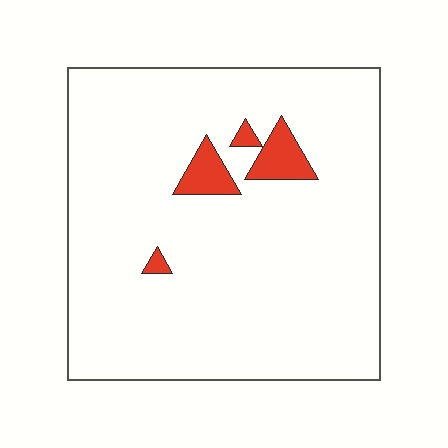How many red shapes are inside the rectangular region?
4.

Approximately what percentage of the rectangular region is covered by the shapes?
Approximately 5%.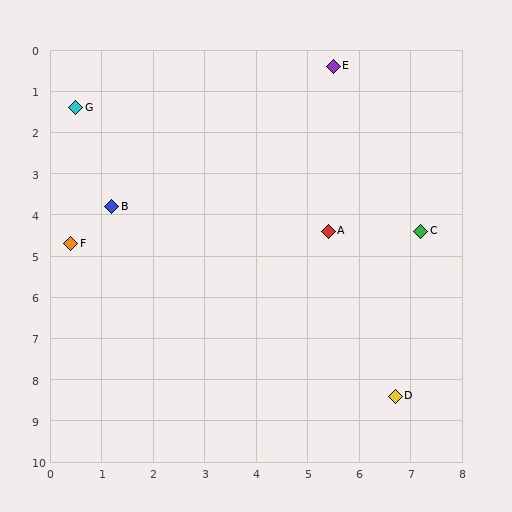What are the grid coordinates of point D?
Point D is at approximately (6.7, 8.4).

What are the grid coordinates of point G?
Point G is at approximately (0.5, 1.4).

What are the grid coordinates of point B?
Point B is at approximately (1.2, 3.8).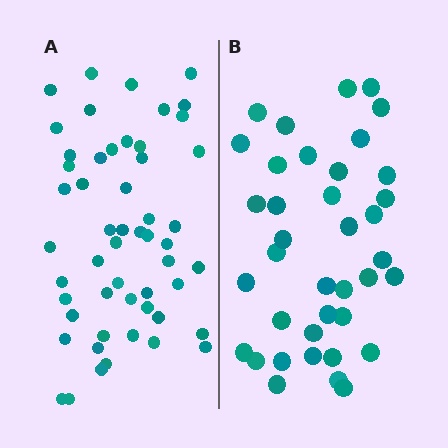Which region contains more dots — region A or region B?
Region A (the left region) has more dots.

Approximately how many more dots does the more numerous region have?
Region A has approximately 15 more dots than region B.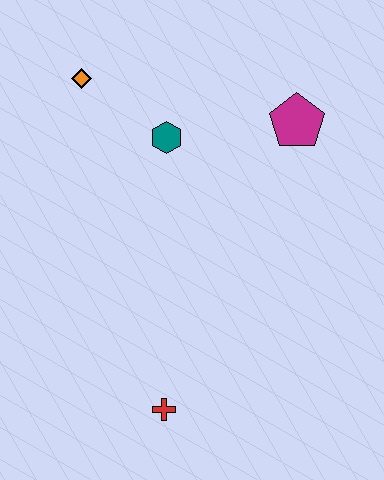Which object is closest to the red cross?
The teal hexagon is closest to the red cross.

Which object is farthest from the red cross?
The orange diamond is farthest from the red cross.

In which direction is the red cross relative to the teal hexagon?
The red cross is below the teal hexagon.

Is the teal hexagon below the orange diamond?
Yes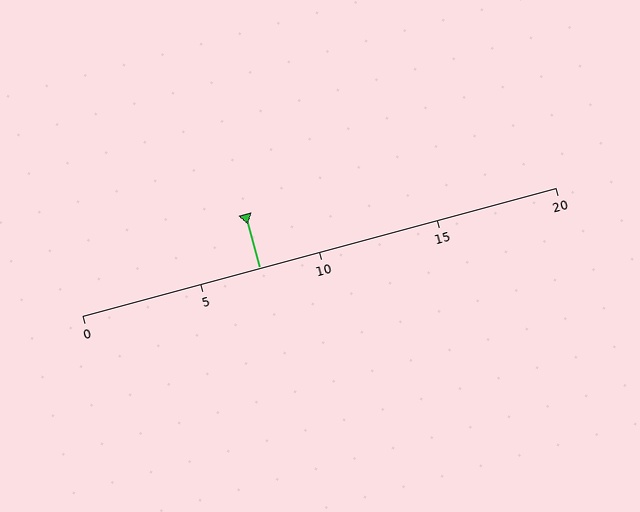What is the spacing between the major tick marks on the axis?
The major ticks are spaced 5 apart.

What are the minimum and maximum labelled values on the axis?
The axis runs from 0 to 20.